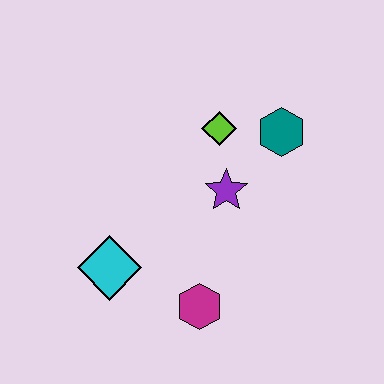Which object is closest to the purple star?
The lime diamond is closest to the purple star.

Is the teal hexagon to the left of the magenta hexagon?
No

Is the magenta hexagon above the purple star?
No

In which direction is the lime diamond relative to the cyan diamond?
The lime diamond is above the cyan diamond.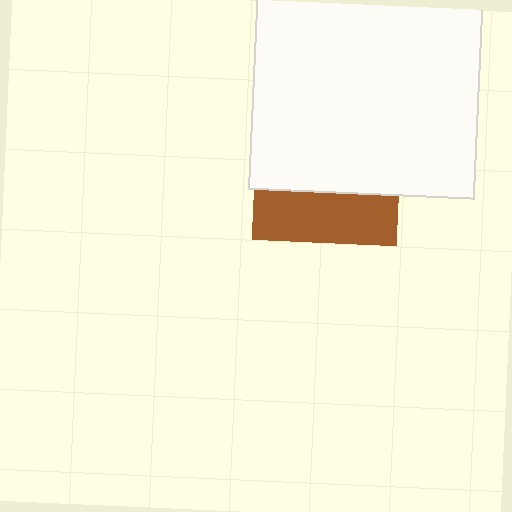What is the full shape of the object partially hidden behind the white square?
The partially hidden object is a brown square.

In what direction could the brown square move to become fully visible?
The brown square could move down. That would shift it out from behind the white square entirely.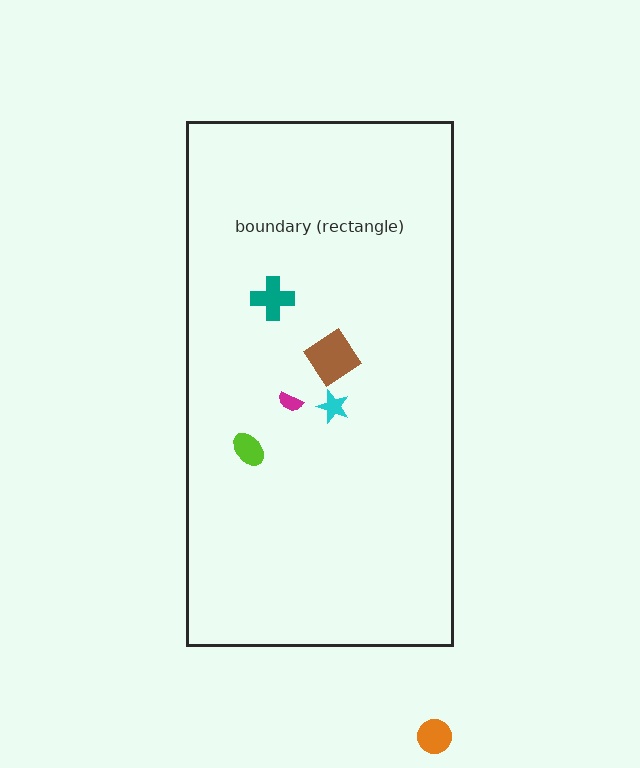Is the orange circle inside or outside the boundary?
Outside.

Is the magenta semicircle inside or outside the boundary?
Inside.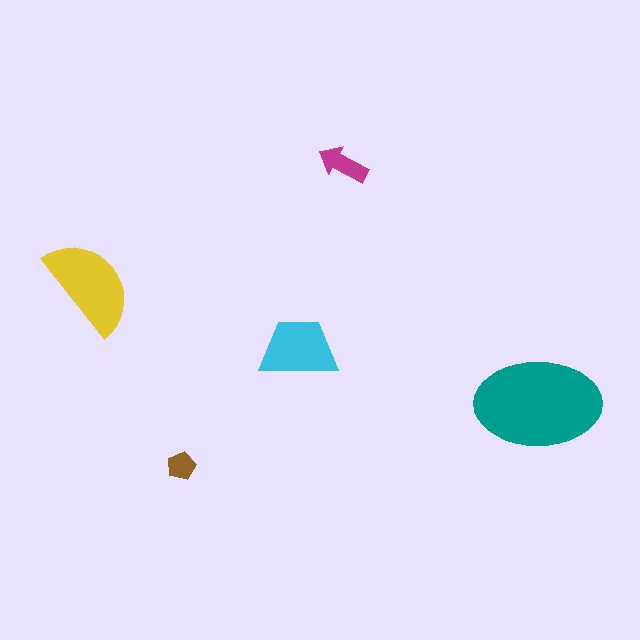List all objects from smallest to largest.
The brown pentagon, the magenta arrow, the cyan trapezoid, the yellow semicircle, the teal ellipse.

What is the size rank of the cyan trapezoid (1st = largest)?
3rd.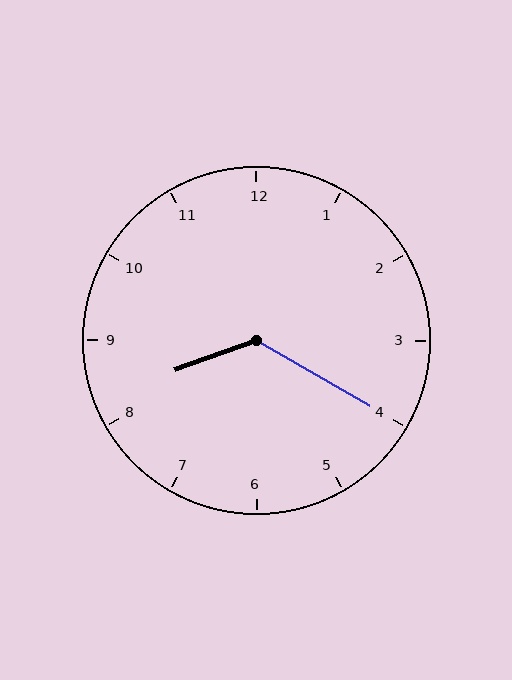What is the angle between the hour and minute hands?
Approximately 130 degrees.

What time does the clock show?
8:20.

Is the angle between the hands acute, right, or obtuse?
It is obtuse.